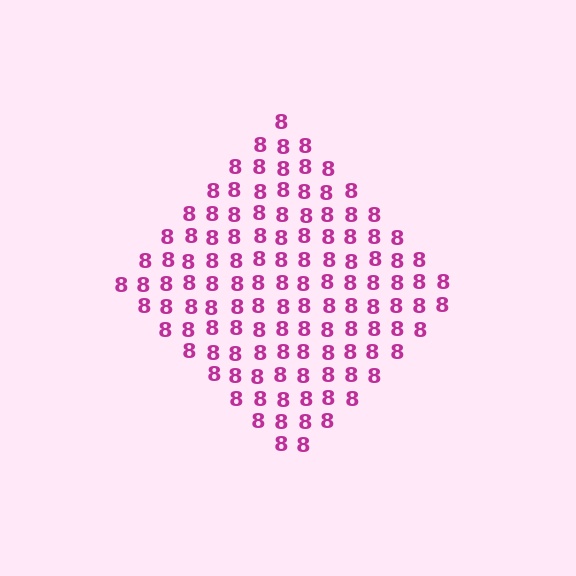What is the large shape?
The large shape is a diamond.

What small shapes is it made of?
It is made of small digit 8's.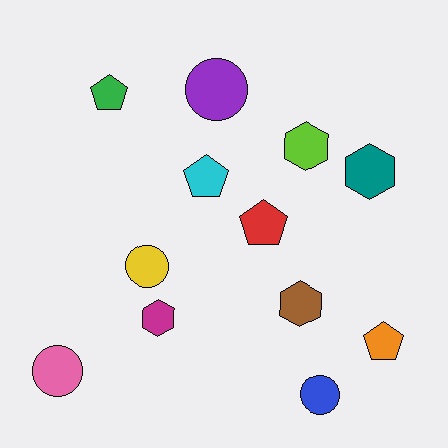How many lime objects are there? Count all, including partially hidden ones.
There is 1 lime object.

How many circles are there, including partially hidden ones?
There are 4 circles.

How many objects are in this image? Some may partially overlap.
There are 12 objects.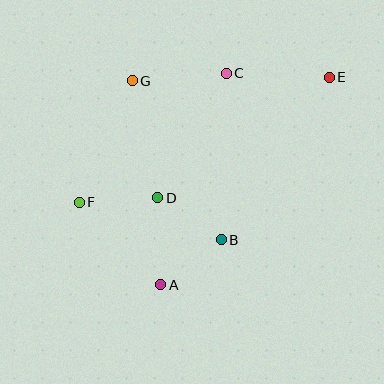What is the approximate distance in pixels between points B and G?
The distance between B and G is approximately 182 pixels.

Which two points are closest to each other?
Points A and B are closest to each other.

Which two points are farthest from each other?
Points E and F are farthest from each other.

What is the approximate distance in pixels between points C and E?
The distance between C and E is approximately 103 pixels.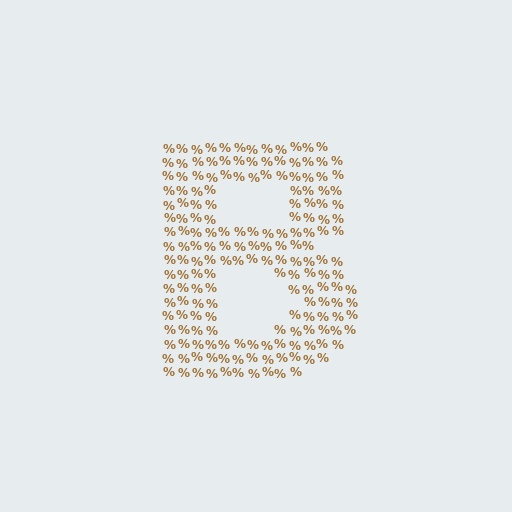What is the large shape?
The large shape is the letter B.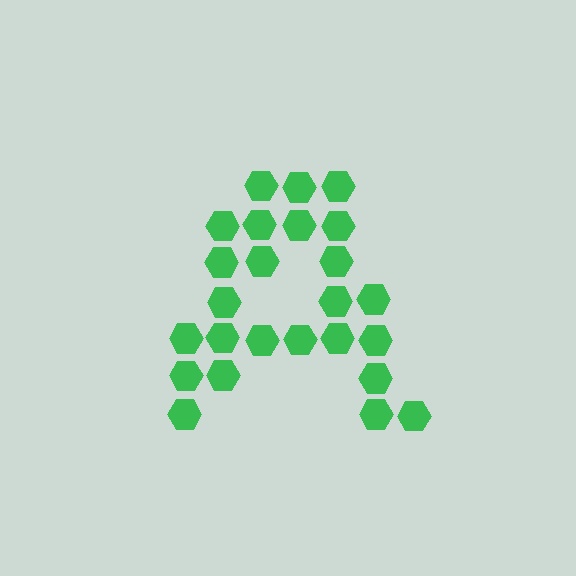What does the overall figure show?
The overall figure shows the letter A.